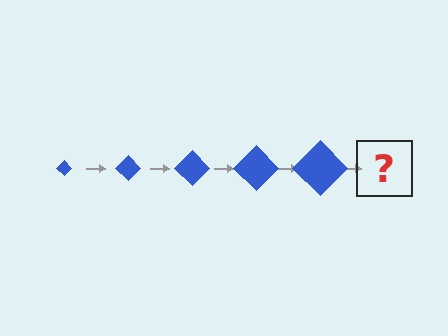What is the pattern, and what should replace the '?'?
The pattern is that the diamond gets progressively larger each step. The '?' should be a blue diamond, larger than the previous one.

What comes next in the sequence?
The next element should be a blue diamond, larger than the previous one.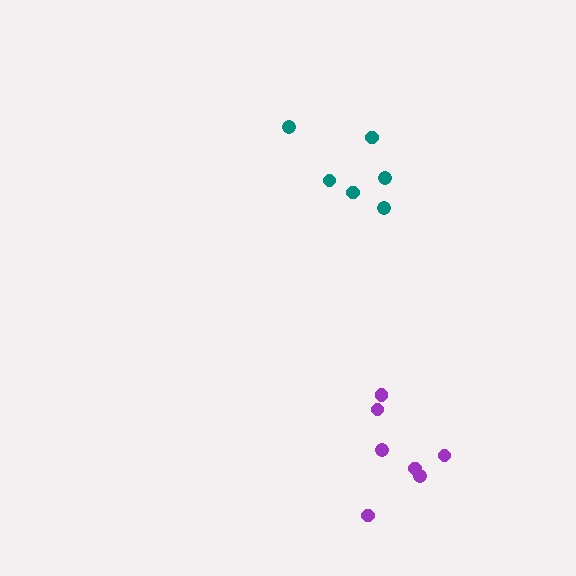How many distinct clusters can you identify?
There are 2 distinct clusters.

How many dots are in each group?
Group 1: 7 dots, Group 2: 6 dots (13 total).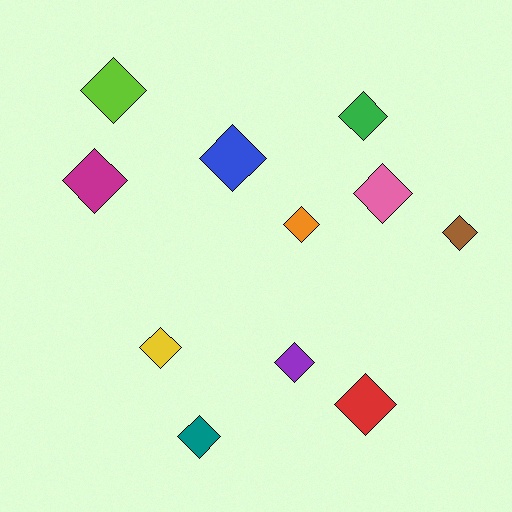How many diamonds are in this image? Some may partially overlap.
There are 11 diamonds.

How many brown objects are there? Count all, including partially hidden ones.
There is 1 brown object.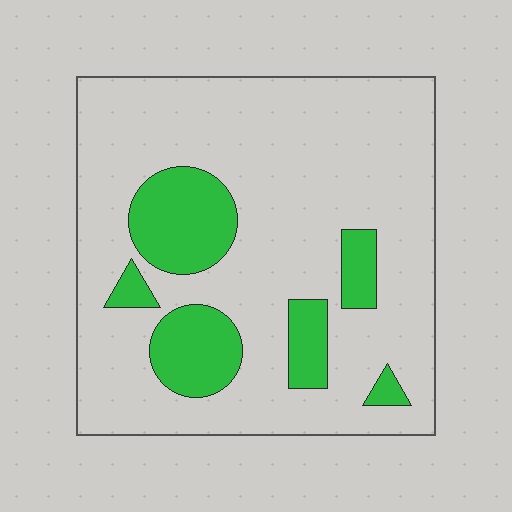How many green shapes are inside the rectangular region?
6.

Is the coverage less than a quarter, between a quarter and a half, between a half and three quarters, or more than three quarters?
Less than a quarter.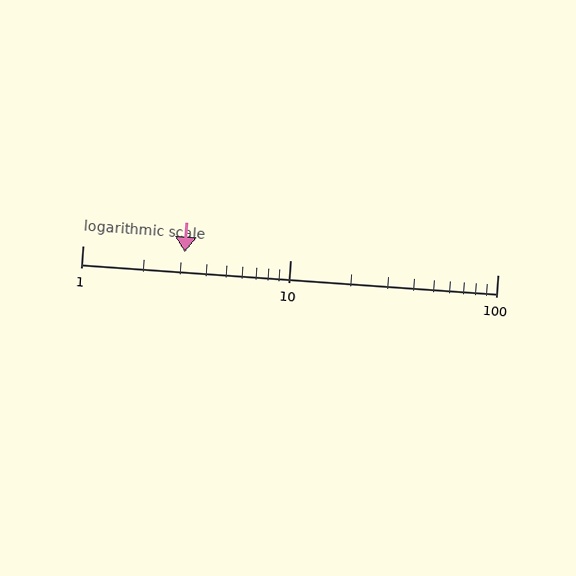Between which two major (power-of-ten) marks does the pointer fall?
The pointer is between 1 and 10.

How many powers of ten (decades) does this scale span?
The scale spans 2 decades, from 1 to 100.